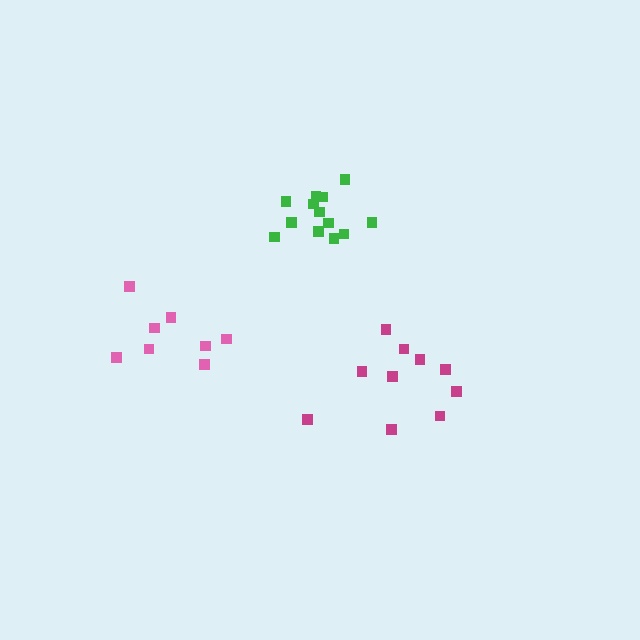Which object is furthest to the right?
The magenta cluster is rightmost.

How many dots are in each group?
Group 1: 13 dots, Group 2: 10 dots, Group 3: 8 dots (31 total).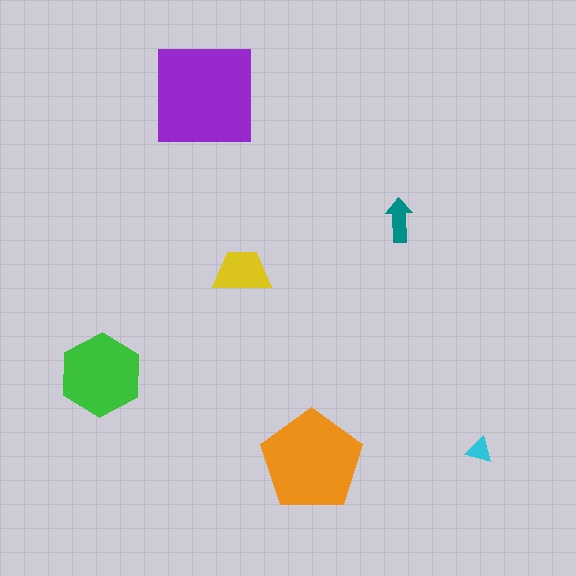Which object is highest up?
The purple square is topmost.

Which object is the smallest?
The cyan triangle.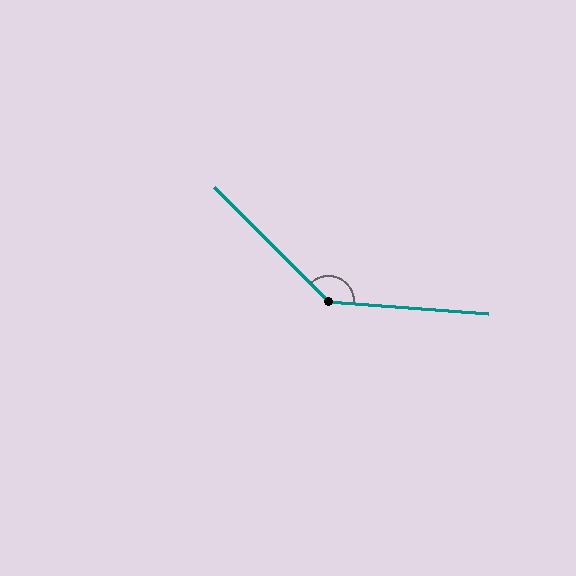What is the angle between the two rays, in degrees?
Approximately 139 degrees.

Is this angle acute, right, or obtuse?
It is obtuse.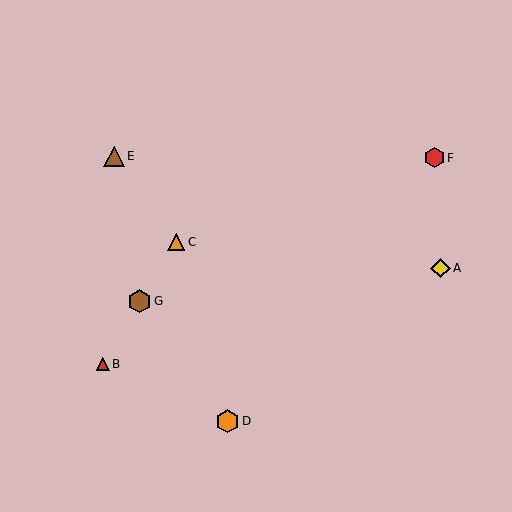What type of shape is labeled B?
Shape B is a red triangle.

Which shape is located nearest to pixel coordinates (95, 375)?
The red triangle (labeled B) at (103, 364) is nearest to that location.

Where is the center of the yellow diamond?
The center of the yellow diamond is at (440, 268).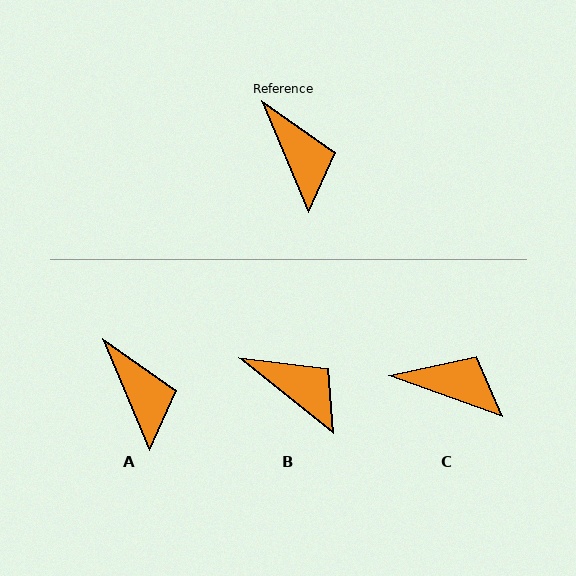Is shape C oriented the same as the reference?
No, it is off by about 47 degrees.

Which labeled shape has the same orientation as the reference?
A.